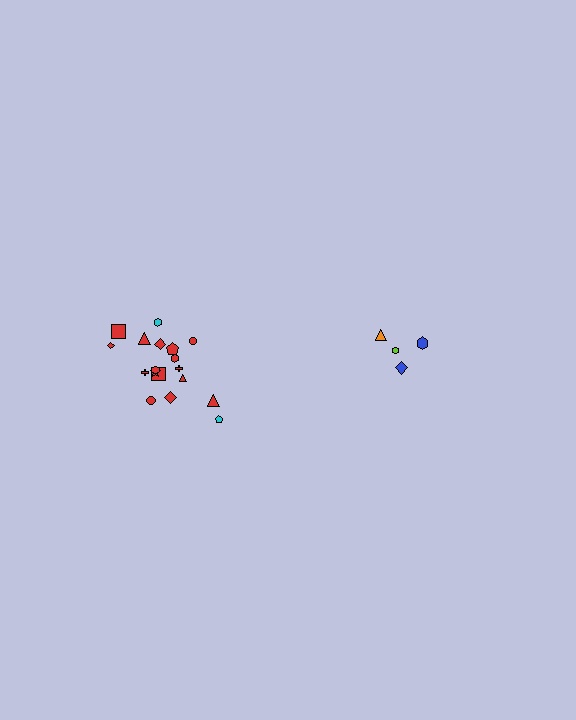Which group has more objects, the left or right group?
The left group.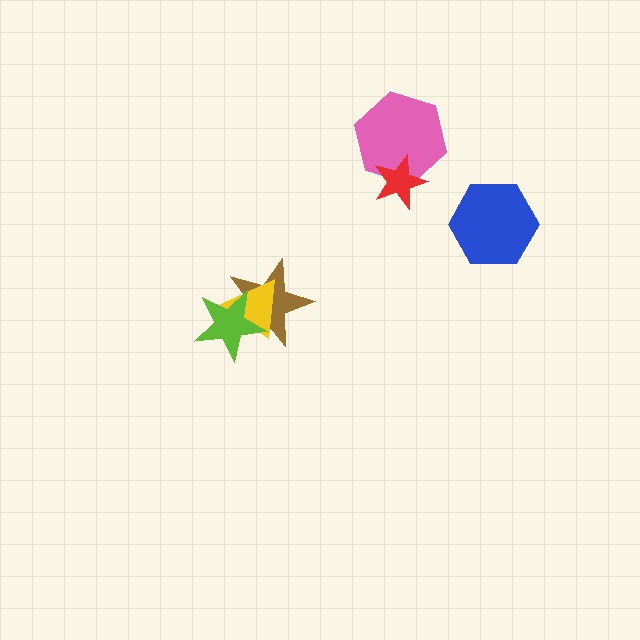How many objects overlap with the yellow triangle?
2 objects overlap with the yellow triangle.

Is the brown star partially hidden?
Yes, it is partially covered by another shape.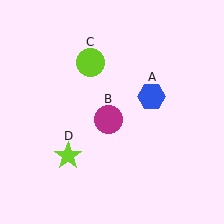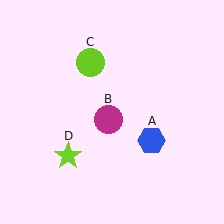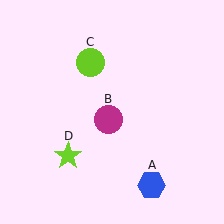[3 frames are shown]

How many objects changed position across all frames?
1 object changed position: blue hexagon (object A).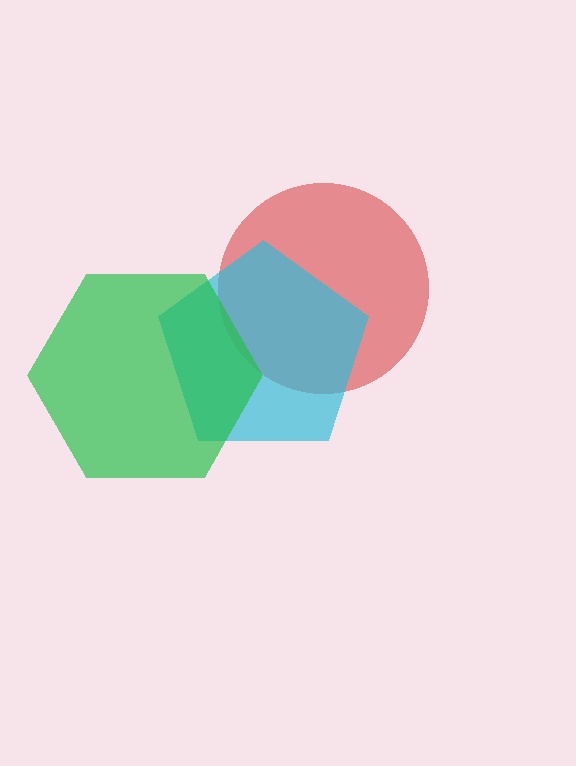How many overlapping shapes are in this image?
There are 3 overlapping shapes in the image.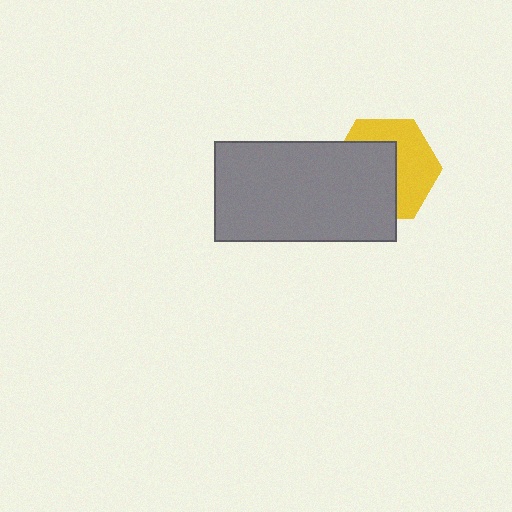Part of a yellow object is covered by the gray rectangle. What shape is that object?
It is a hexagon.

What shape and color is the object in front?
The object in front is a gray rectangle.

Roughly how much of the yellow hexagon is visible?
About half of it is visible (roughly 48%).